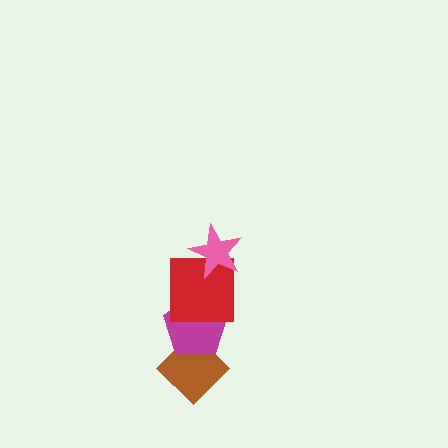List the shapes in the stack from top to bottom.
From top to bottom: the pink star, the red square, the magenta pentagon, the brown diamond.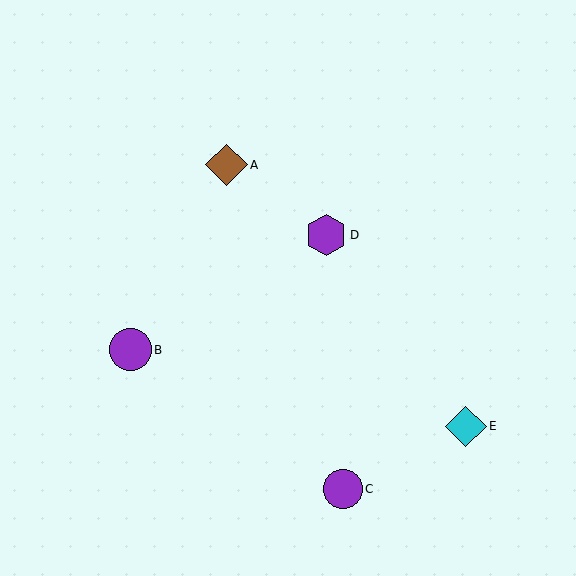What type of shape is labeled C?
Shape C is a purple circle.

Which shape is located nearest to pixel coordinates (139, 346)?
The purple circle (labeled B) at (130, 350) is nearest to that location.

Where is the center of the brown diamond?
The center of the brown diamond is at (227, 165).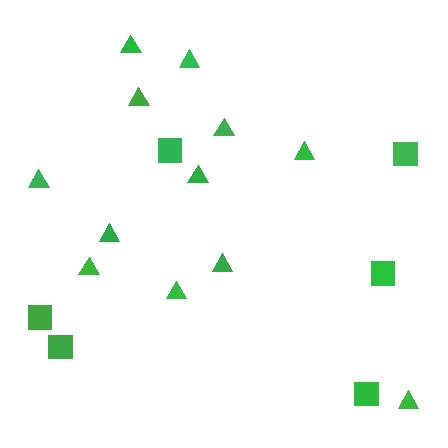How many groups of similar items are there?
There are 2 groups: one group of squares (6) and one group of triangles (12).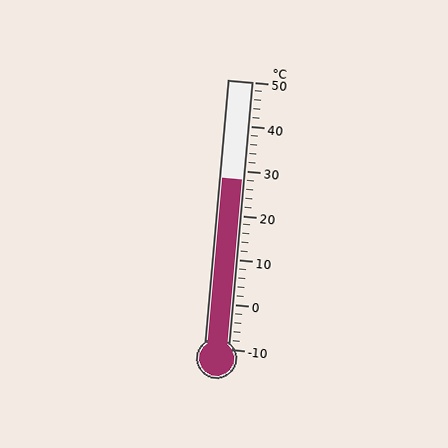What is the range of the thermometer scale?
The thermometer scale ranges from -10°C to 50°C.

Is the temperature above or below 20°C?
The temperature is above 20°C.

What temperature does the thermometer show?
The thermometer shows approximately 28°C.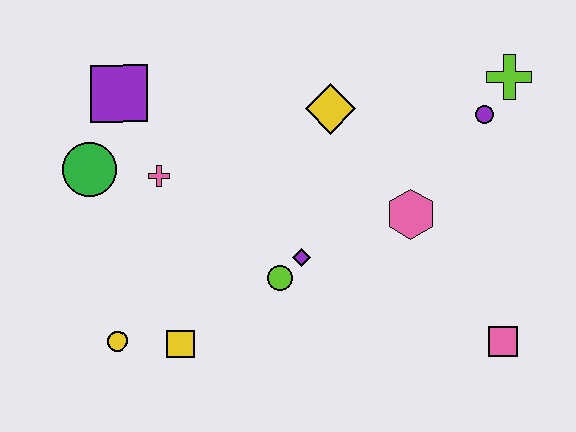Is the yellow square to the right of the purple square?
Yes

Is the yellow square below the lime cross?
Yes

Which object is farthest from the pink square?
The purple square is farthest from the pink square.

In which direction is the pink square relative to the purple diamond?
The pink square is to the right of the purple diamond.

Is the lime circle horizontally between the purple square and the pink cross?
No